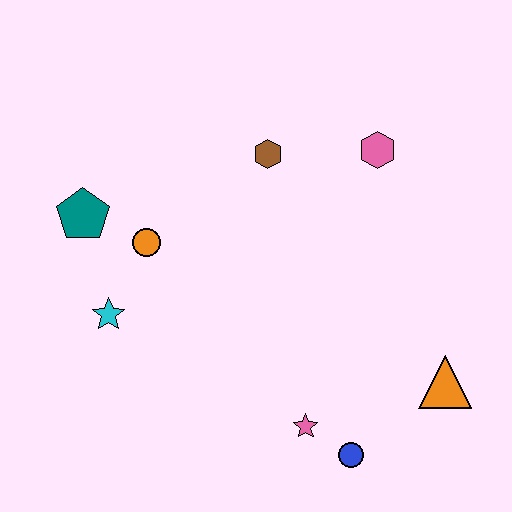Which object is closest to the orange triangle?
The blue circle is closest to the orange triangle.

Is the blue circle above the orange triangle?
No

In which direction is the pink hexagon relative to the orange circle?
The pink hexagon is to the right of the orange circle.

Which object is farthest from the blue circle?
The teal pentagon is farthest from the blue circle.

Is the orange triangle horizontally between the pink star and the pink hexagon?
No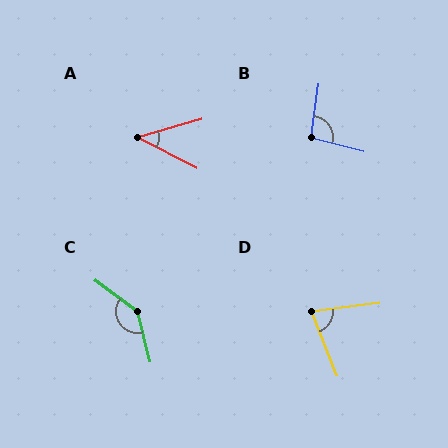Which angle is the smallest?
A, at approximately 43 degrees.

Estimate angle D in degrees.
Approximately 75 degrees.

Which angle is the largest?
C, at approximately 140 degrees.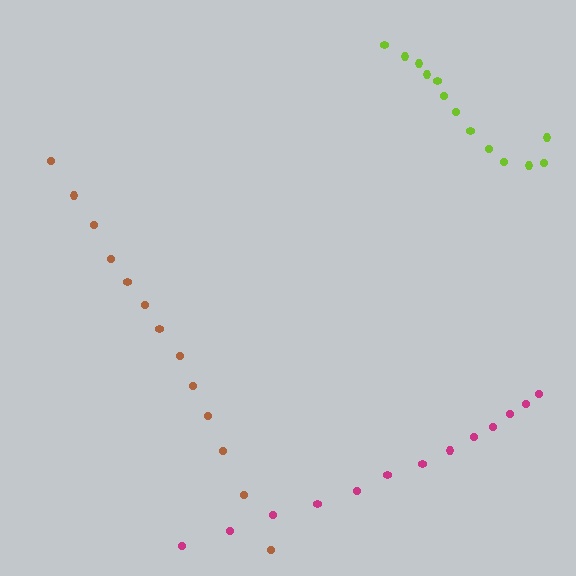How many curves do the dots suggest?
There are 3 distinct paths.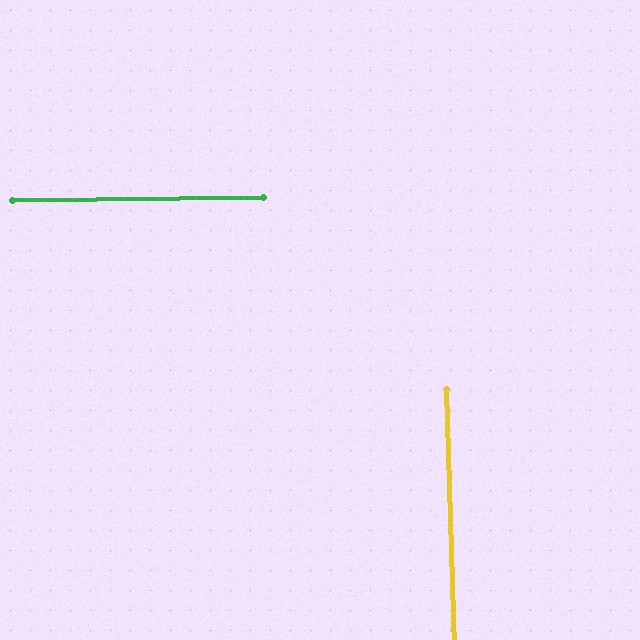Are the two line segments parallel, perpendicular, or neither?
Perpendicular — they meet at approximately 89°.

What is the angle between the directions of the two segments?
Approximately 89 degrees.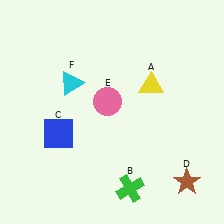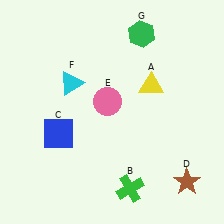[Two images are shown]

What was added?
A green hexagon (G) was added in Image 2.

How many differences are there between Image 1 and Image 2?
There is 1 difference between the two images.